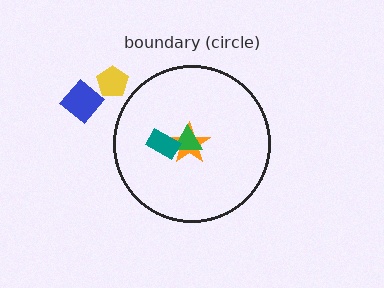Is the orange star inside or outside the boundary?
Inside.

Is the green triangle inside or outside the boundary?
Inside.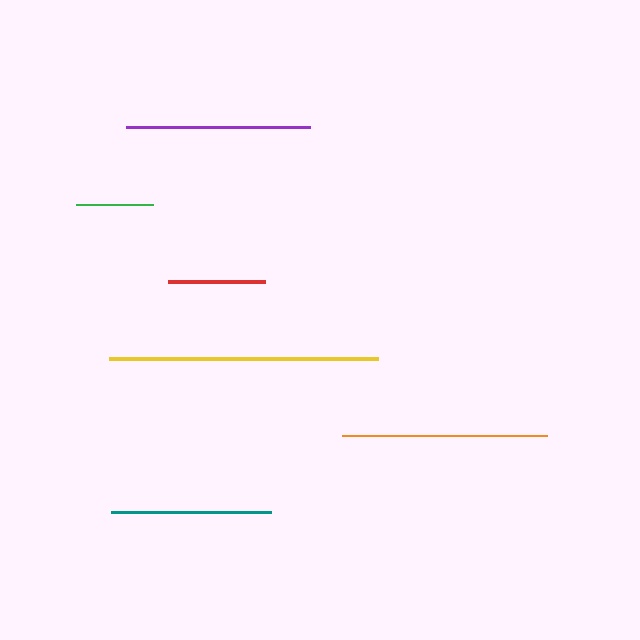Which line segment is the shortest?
The green line is the shortest at approximately 76 pixels.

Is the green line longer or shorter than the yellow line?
The yellow line is longer than the green line.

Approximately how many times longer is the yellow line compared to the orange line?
The yellow line is approximately 1.3 times the length of the orange line.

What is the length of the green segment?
The green segment is approximately 76 pixels long.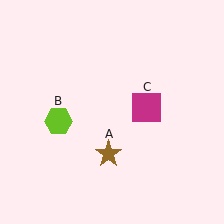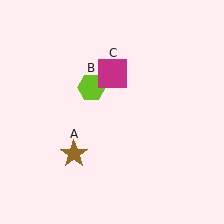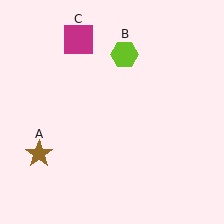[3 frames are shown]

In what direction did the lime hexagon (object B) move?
The lime hexagon (object B) moved up and to the right.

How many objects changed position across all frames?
3 objects changed position: brown star (object A), lime hexagon (object B), magenta square (object C).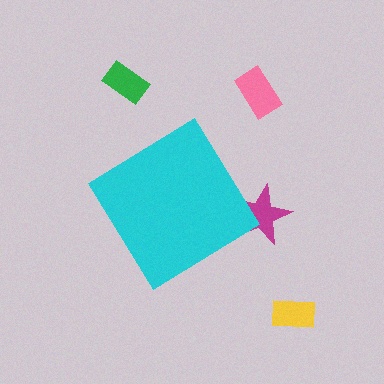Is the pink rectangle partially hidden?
No, the pink rectangle is fully visible.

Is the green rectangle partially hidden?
No, the green rectangle is fully visible.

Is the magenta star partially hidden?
Yes, the magenta star is partially hidden behind the cyan diamond.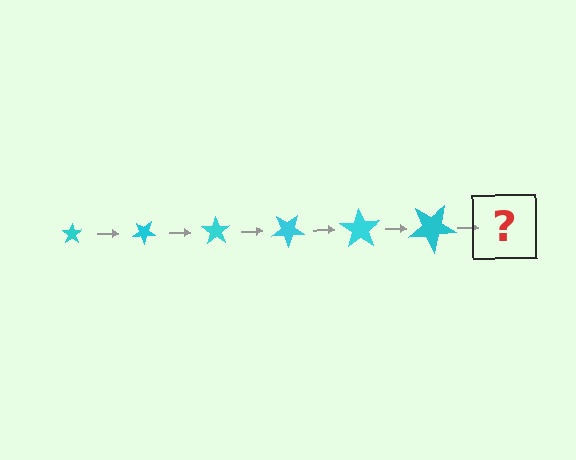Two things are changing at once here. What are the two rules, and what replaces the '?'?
The two rules are that the star grows larger each step and it rotates 35 degrees each step. The '?' should be a star, larger than the previous one and rotated 210 degrees from the start.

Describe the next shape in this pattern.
It should be a star, larger than the previous one and rotated 210 degrees from the start.